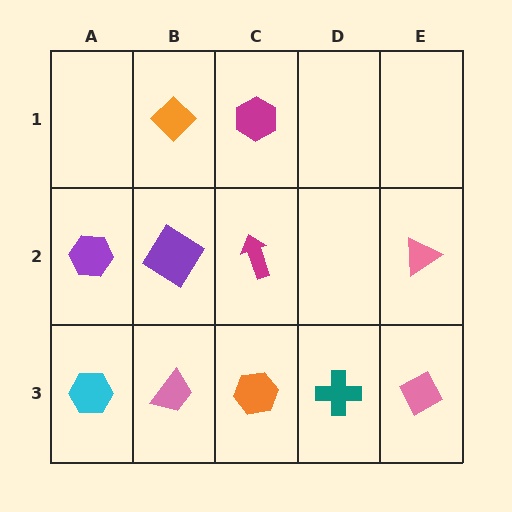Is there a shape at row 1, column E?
No, that cell is empty.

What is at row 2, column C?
A magenta arrow.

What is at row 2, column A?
A purple hexagon.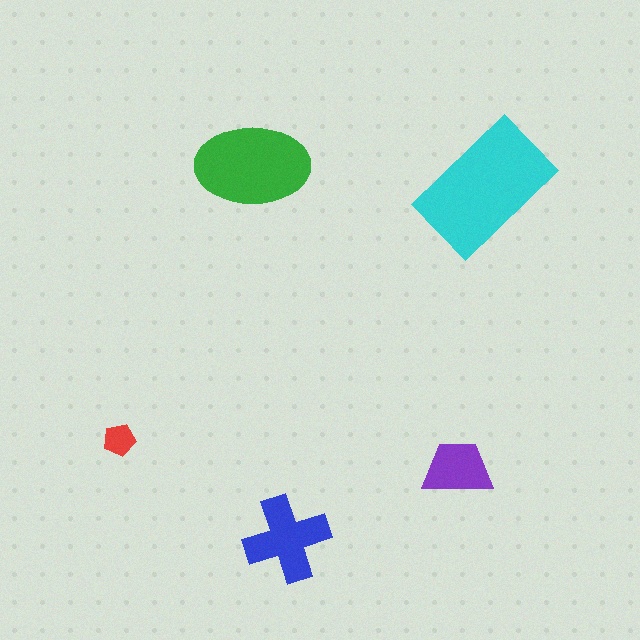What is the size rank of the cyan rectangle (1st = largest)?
1st.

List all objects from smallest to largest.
The red pentagon, the purple trapezoid, the blue cross, the green ellipse, the cyan rectangle.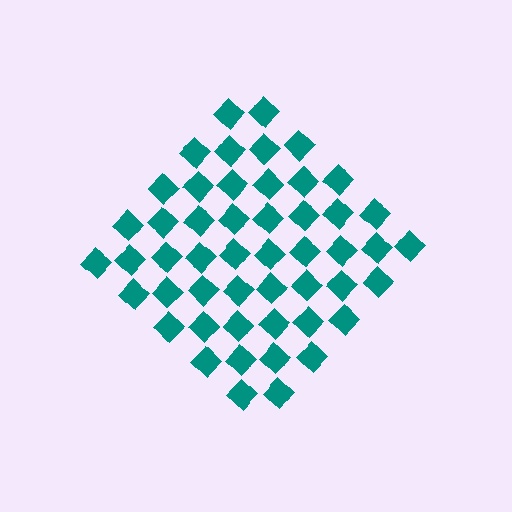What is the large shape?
The large shape is a diamond.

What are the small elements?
The small elements are diamonds.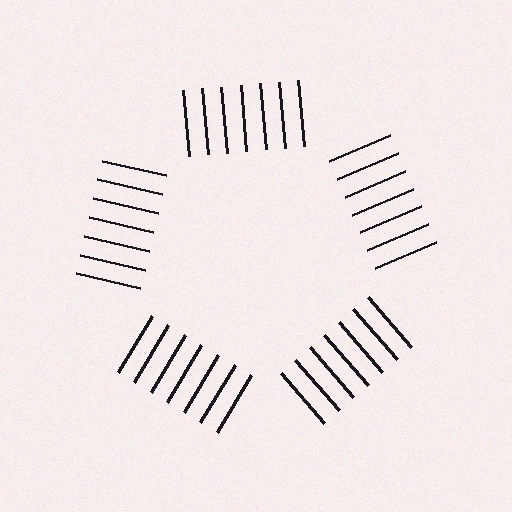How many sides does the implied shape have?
5 sides — the line-ends trace a pentagon.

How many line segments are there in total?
35 — 7 along each of the 5 edges.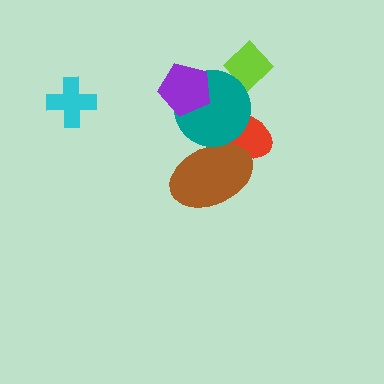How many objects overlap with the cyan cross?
0 objects overlap with the cyan cross.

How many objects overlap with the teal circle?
4 objects overlap with the teal circle.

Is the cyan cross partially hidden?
No, no other shape covers it.